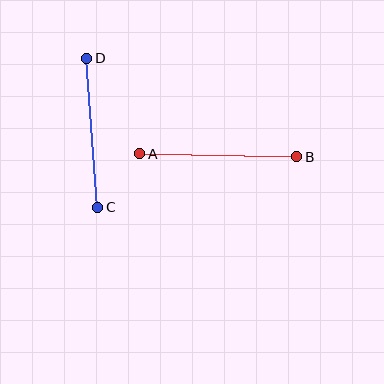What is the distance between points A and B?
The distance is approximately 157 pixels.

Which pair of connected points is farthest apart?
Points A and B are farthest apart.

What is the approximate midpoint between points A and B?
The midpoint is at approximately (218, 155) pixels.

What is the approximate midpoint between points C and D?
The midpoint is at approximately (92, 133) pixels.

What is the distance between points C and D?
The distance is approximately 150 pixels.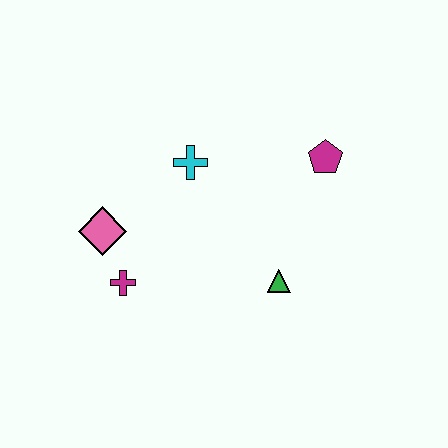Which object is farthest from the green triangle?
The pink diamond is farthest from the green triangle.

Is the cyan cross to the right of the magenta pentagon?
No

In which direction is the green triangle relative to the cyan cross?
The green triangle is below the cyan cross.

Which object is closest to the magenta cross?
The pink diamond is closest to the magenta cross.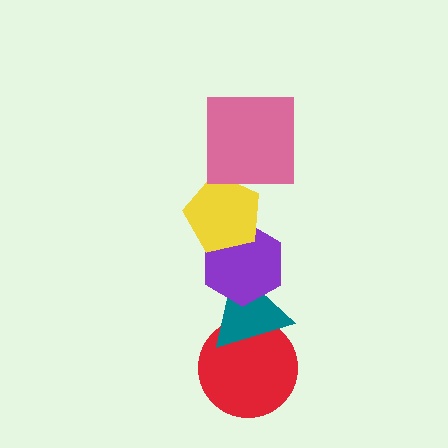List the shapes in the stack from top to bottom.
From top to bottom: the pink square, the yellow pentagon, the purple hexagon, the teal triangle, the red circle.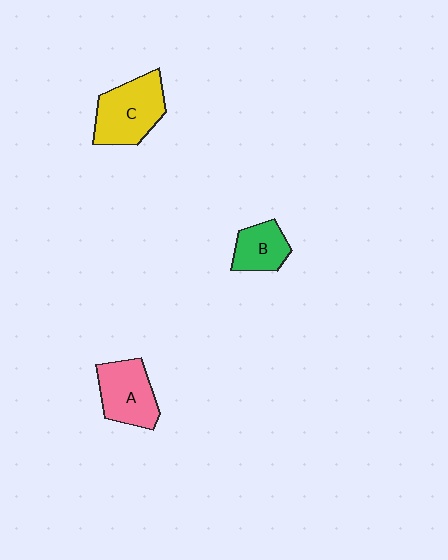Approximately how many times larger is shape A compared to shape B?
Approximately 1.4 times.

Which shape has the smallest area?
Shape B (green).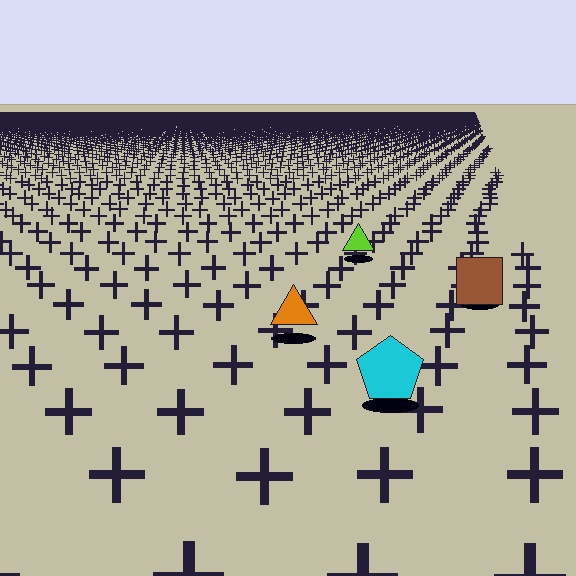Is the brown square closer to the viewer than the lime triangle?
Yes. The brown square is closer — you can tell from the texture gradient: the ground texture is coarser near it.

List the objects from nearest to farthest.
From nearest to farthest: the cyan pentagon, the orange triangle, the brown square, the lime triangle.